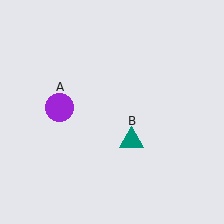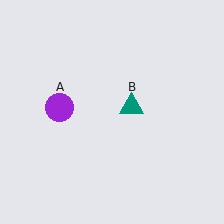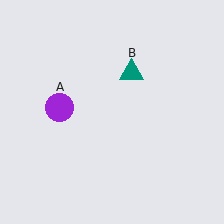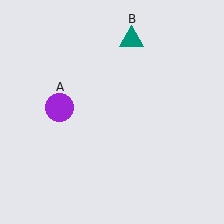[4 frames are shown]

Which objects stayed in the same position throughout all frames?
Purple circle (object A) remained stationary.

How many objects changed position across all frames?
1 object changed position: teal triangle (object B).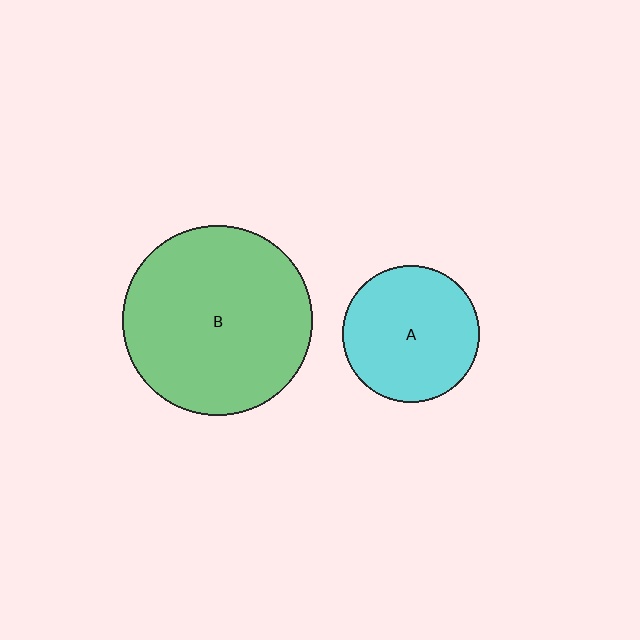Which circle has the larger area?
Circle B (green).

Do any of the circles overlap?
No, none of the circles overlap.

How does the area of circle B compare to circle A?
Approximately 1.9 times.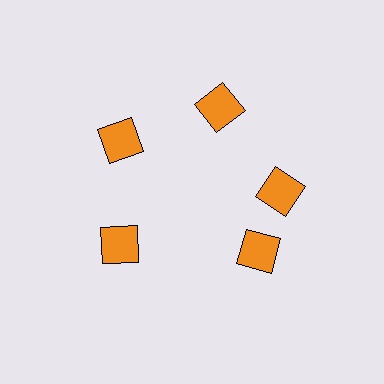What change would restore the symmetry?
The symmetry would be restored by rotating it back into even spacing with its neighbors so that all 5 squares sit at equal angles and equal distance from the center.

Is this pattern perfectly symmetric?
No. The 5 orange squares are arranged in a ring, but one element near the 5 o'clock position is rotated out of alignment along the ring, breaking the 5-fold rotational symmetry.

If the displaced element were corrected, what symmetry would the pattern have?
It would have 5-fold rotational symmetry — the pattern would map onto itself every 72 degrees.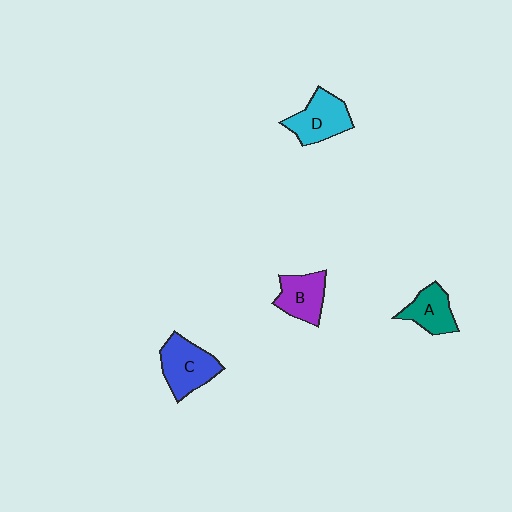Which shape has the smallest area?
Shape A (teal).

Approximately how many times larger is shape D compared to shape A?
Approximately 1.3 times.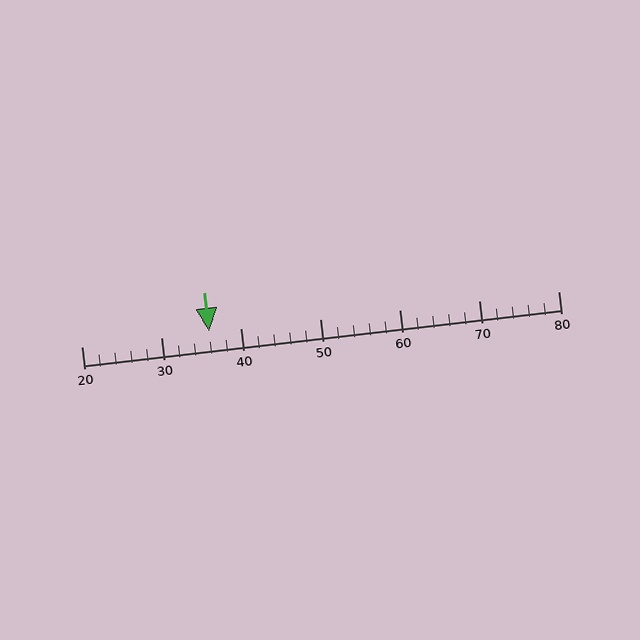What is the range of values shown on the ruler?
The ruler shows values from 20 to 80.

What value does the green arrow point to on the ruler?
The green arrow points to approximately 36.